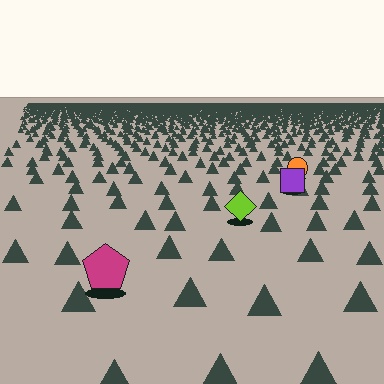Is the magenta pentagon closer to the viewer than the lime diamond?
Yes. The magenta pentagon is closer — you can tell from the texture gradient: the ground texture is coarser near it.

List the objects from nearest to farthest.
From nearest to farthest: the magenta pentagon, the lime diamond, the purple square, the orange circle.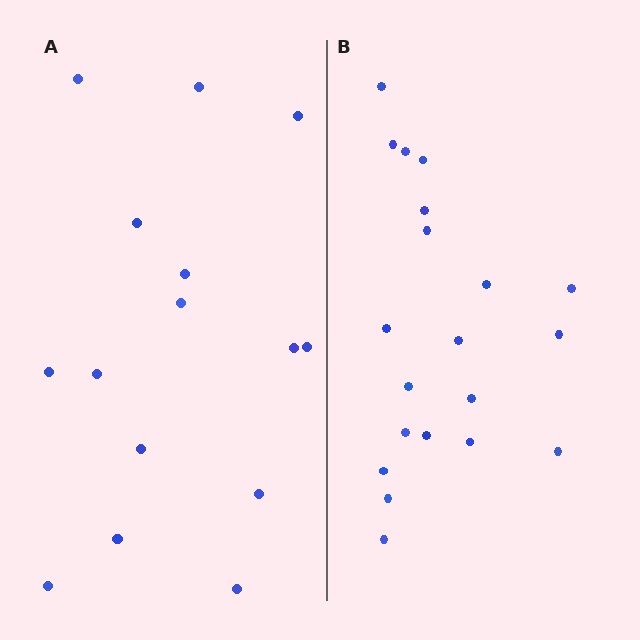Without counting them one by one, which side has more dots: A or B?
Region B (the right region) has more dots.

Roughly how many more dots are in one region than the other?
Region B has about 5 more dots than region A.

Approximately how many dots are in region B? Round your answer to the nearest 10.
About 20 dots.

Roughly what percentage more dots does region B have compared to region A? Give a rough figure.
About 35% more.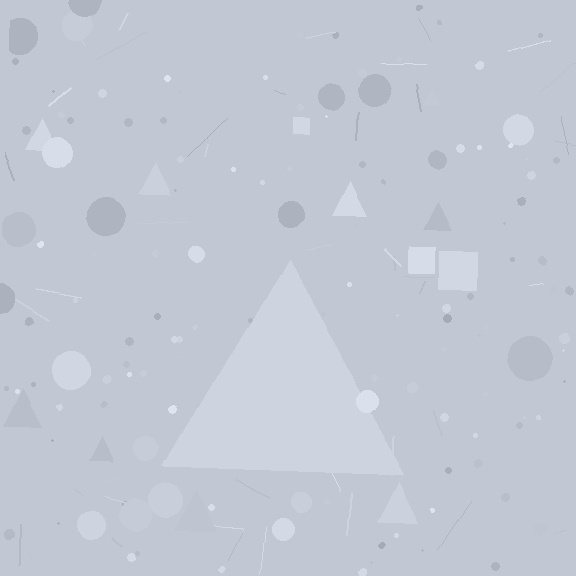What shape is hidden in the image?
A triangle is hidden in the image.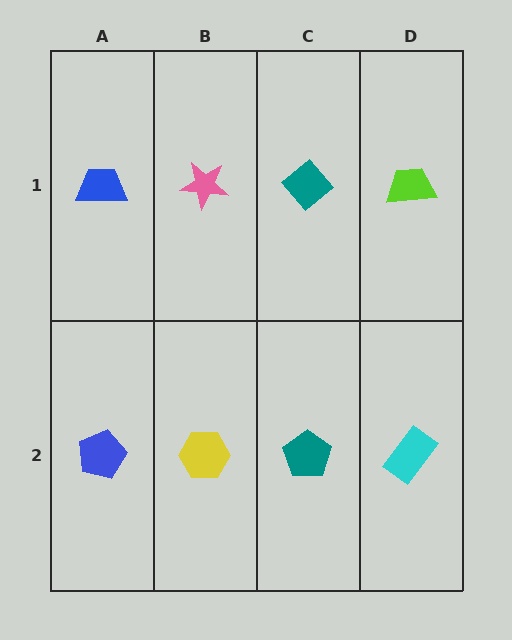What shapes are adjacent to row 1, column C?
A teal pentagon (row 2, column C), a pink star (row 1, column B), a lime trapezoid (row 1, column D).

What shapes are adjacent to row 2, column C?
A teal diamond (row 1, column C), a yellow hexagon (row 2, column B), a cyan rectangle (row 2, column D).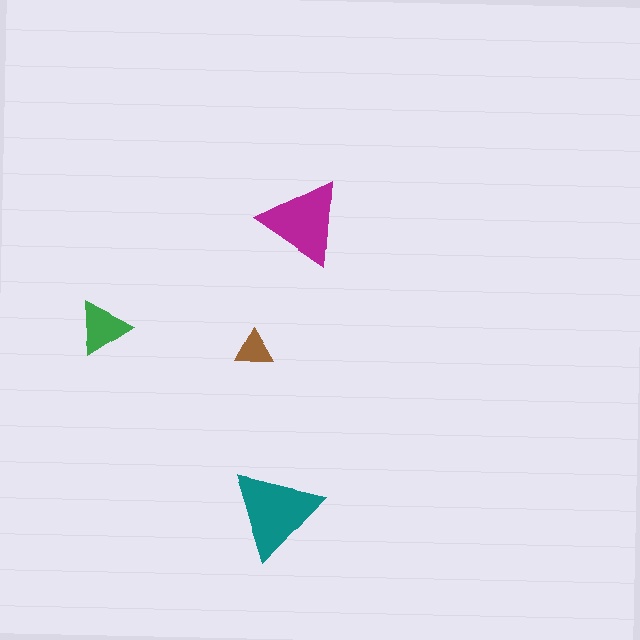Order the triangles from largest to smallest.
the teal one, the magenta one, the green one, the brown one.